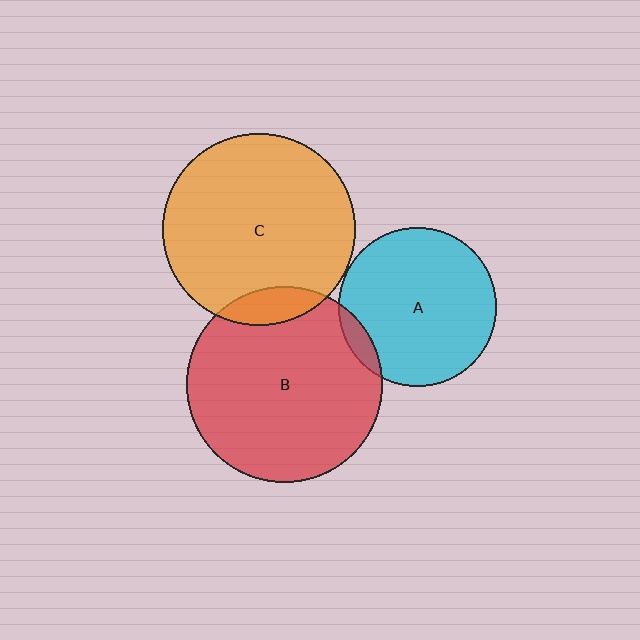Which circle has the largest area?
Circle B (red).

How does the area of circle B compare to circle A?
Approximately 1.5 times.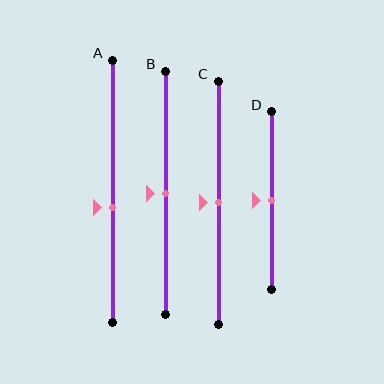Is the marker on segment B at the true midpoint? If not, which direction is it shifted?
Yes, the marker on segment B is at the true midpoint.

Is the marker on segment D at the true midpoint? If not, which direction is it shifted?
Yes, the marker on segment D is at the true midpoint.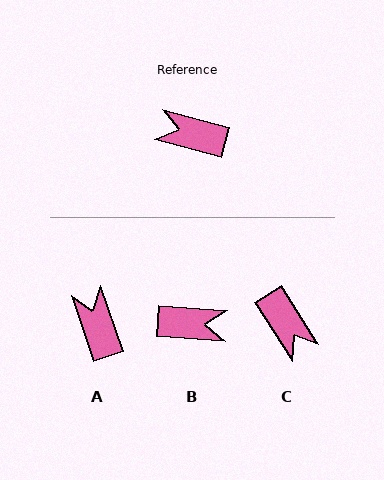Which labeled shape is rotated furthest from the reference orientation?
B, about 169 degrees away.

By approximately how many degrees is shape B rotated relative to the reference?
Approximately 169 degrees clockwise.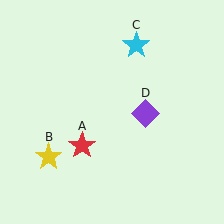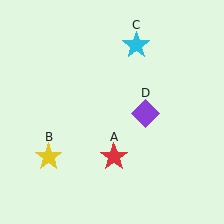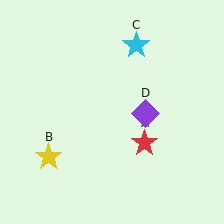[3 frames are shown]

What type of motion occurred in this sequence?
The red star (object A) rotated counterclockwise around the center of the scene.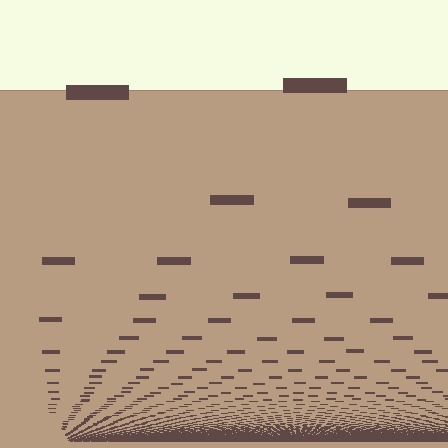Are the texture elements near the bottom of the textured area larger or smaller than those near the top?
Smaller. The gradient is inverted — elements near the bottom are smaller and denser.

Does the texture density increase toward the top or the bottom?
Density increases toward the bottom.